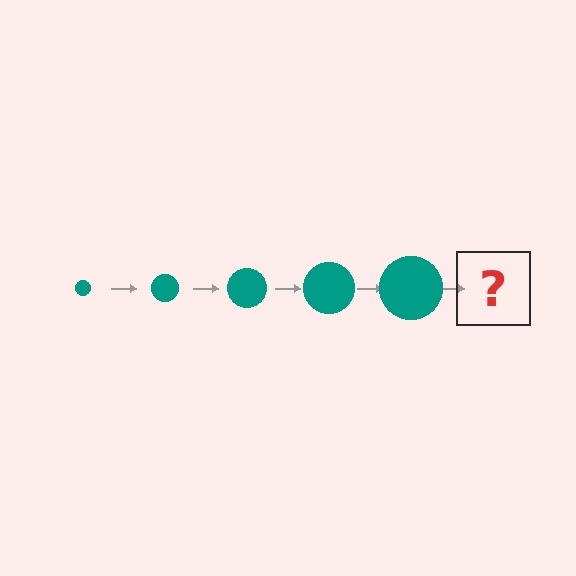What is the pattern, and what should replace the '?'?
The pattern is that the circle gets progressively larger each step. The '?' should be a teal circle, larger than the previous one.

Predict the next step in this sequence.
The next step is a teal circle, larger than the previous one.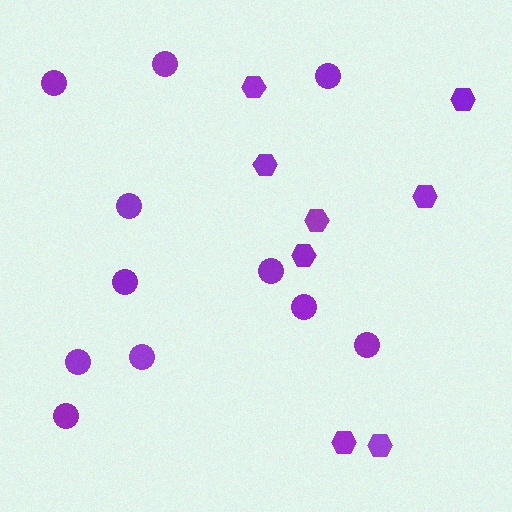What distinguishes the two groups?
There are 2 groups: one group of circles (11) and one group of hexagons (8).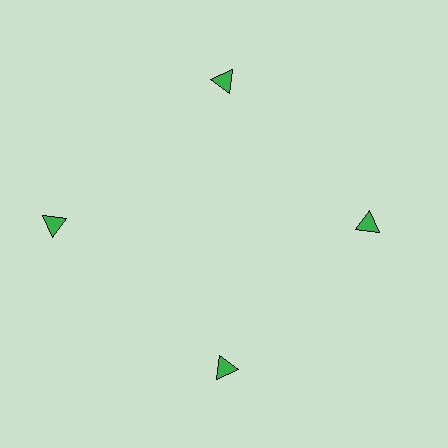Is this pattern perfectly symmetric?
No. The 4 green triangles are arranged in a ring, but one element near the 9 o'clock position is pushed outward from the center, breaking the 4-fold rotational symmetry.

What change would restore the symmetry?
The symmetry would be restored by moving it inward, back onto the ring so that all 4 triangles sit at equal angles and equal distance from the center.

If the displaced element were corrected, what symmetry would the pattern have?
It would have 4-fold rotational symmetry — the pattern would map onto itself every 90 degrees.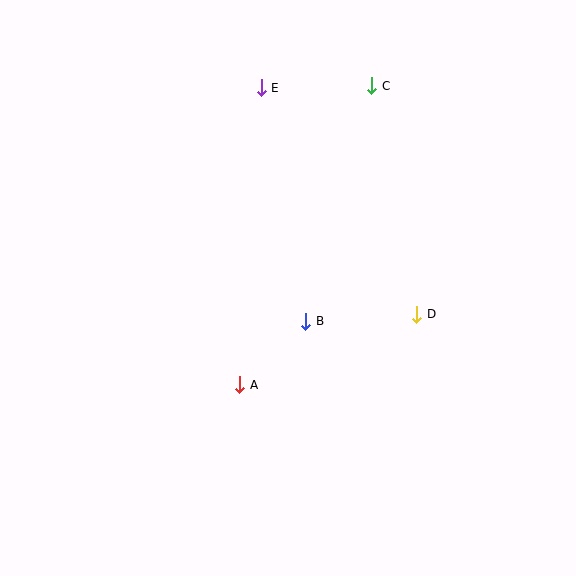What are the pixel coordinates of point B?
Point B is at (306, 321).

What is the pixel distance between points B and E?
The distance between B and E is 238 pixels.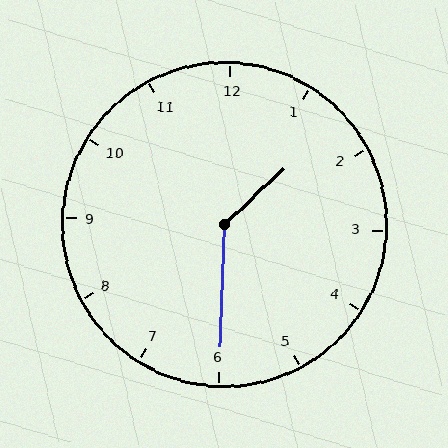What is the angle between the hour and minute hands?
Approximately 135 degrees.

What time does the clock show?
1:30.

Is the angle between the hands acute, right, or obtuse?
It is obtuse.